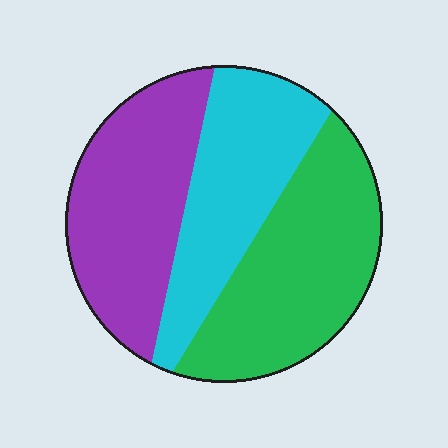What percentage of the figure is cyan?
Cyan takes up about one third (1/3) of the figure.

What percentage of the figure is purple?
Purple takes up about one third (1/3) of the figure.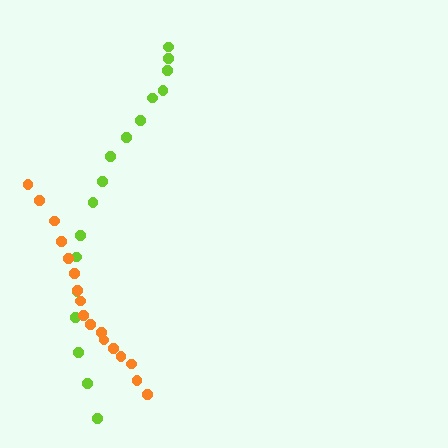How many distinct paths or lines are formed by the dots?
There are 2 distinct paths.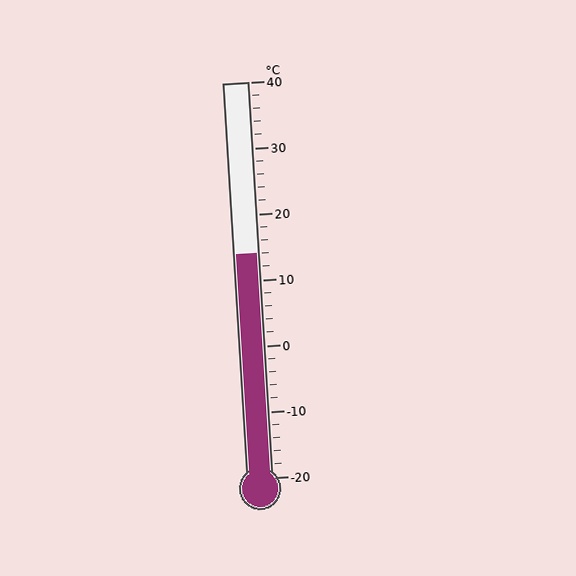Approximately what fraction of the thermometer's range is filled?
The thermometer is filled to approximately 55% of its range.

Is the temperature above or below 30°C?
The temperature is below 30°C.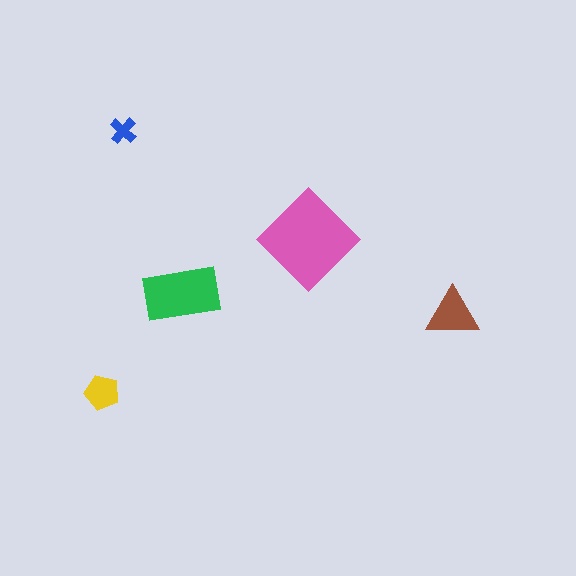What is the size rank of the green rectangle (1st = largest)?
2nd.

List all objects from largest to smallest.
The pink diamond, the green rectangle, the brown triangle, the yellow pentagon, the blue cross.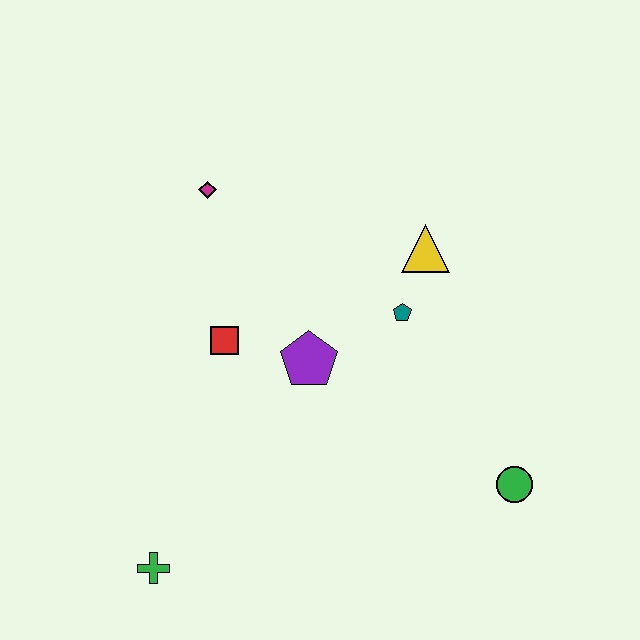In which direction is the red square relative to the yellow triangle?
The red square is to the left of the yellow triangle.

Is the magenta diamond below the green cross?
No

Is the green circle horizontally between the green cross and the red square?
No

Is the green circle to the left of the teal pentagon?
No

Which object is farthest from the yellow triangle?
The green cross is farthest from the yellow triangle.